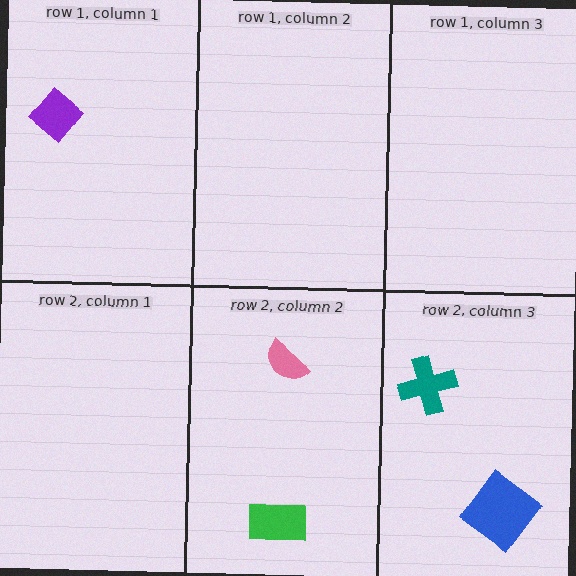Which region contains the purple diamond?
The row 1, column 1 region.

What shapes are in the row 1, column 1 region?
The purple diamond.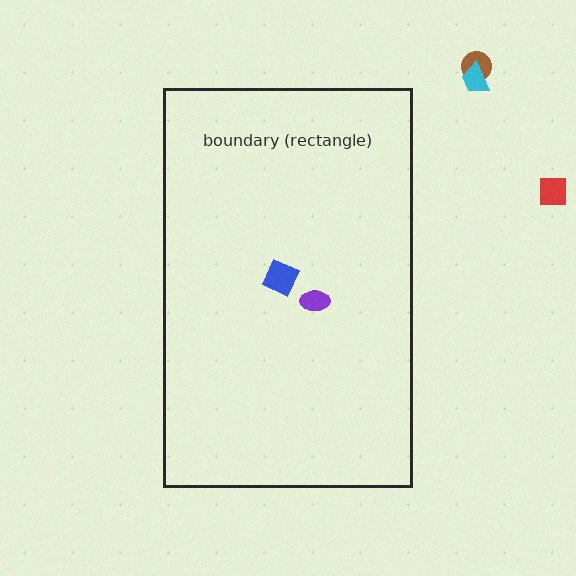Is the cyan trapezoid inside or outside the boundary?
Outside.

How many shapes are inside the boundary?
2 inside, 3 outside.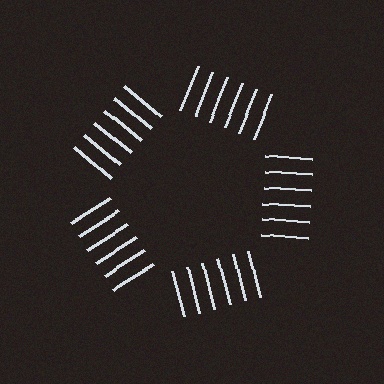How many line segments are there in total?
30 — 6 along each of the 5 edges.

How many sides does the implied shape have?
5 sides — the line-ends trace a pentagon.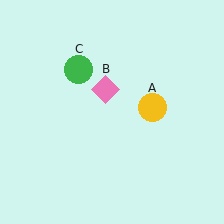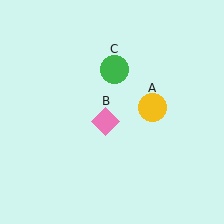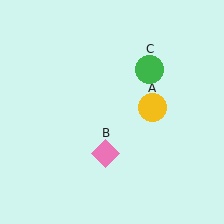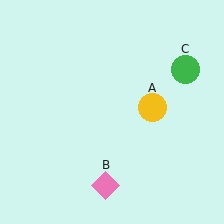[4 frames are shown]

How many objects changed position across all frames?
2 objects changed position: pink diamond (object B), green circle (object C).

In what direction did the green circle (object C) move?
The green circle (object C) moved right.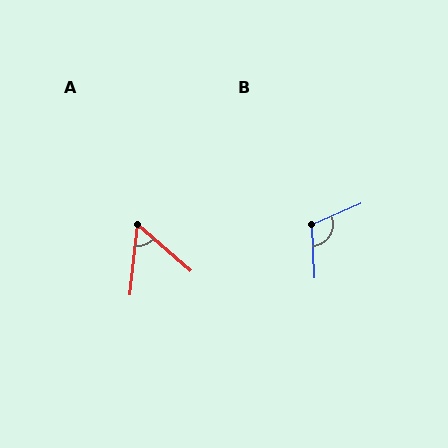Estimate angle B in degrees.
Approximately 110 degrees.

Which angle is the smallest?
A, at approximately 55 degrees.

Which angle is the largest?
B, at approximately 110 degrees.